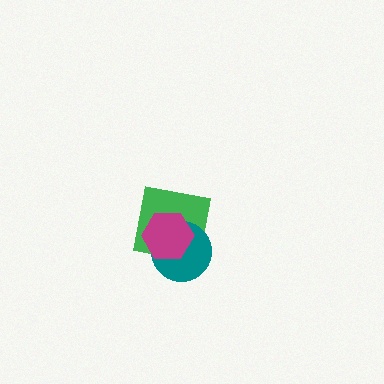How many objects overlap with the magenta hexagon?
2 objects overlap with the magenta hexagon.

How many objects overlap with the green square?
2 objects overlap with the green square.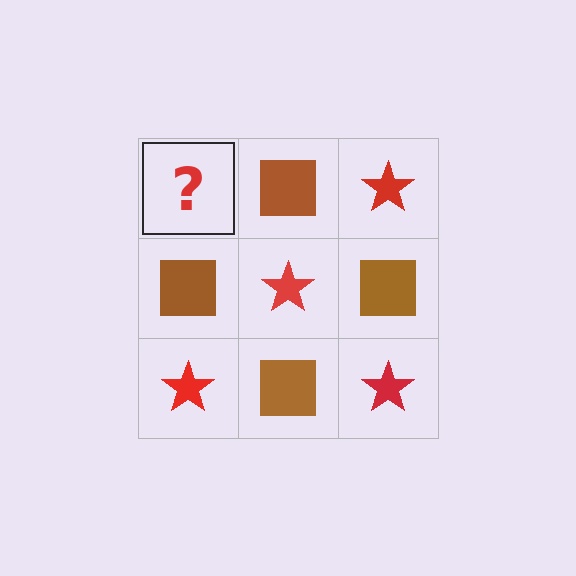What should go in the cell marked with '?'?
The missing cell should contain a red star.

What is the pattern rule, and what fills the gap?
The rule is that it alternates red star and brown square in a checkerboard pattern. The gap should be filled with a red star.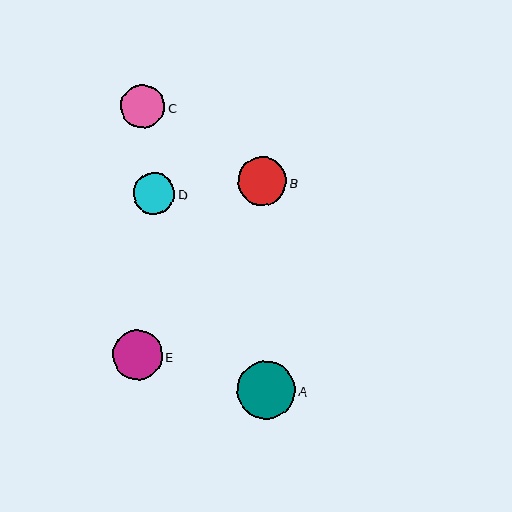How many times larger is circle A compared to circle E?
Circle A is approximately 1.2 times the size of circle E.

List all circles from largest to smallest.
From largest to smallest: A, E, B, C, D.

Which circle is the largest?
Circle A is the largest with a size of approximately 59 pixels.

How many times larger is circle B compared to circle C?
Circle B is approximately 1.1 times the size of circle C.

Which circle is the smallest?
Circle D is the smallest with a size of approximately 42 pixels.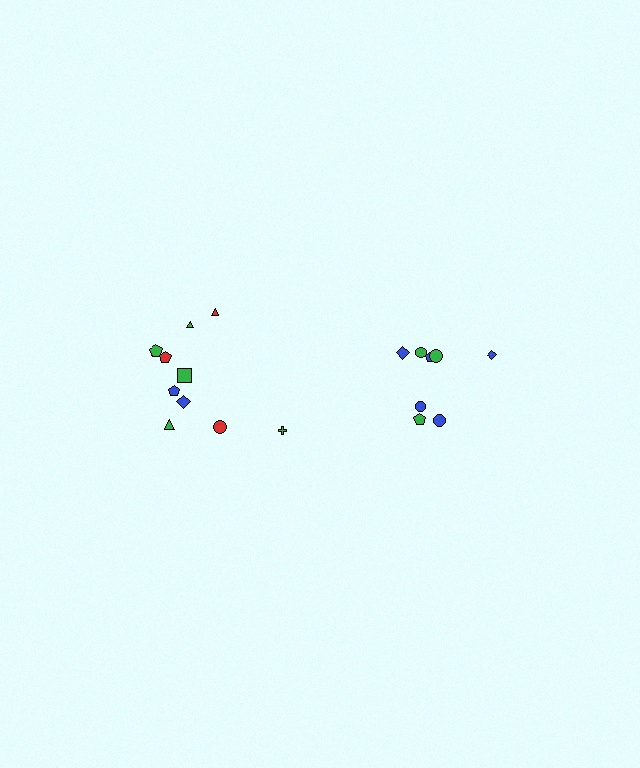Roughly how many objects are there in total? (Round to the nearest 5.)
Roughly 20 objects in total.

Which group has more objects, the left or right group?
The left group.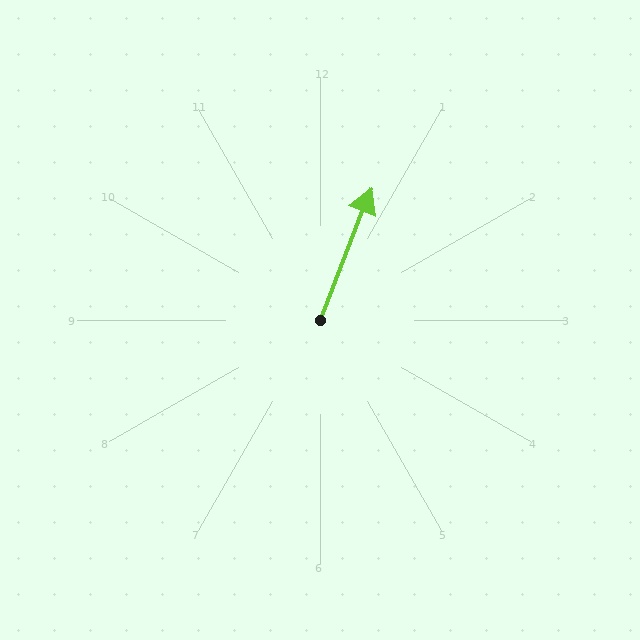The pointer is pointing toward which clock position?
Roughly 1 o'clock.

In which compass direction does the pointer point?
North.